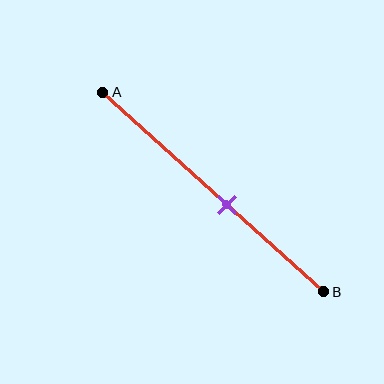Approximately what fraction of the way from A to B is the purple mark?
The purple mark is approximately 55% of the way from A to B.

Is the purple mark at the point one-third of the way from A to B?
No, the mark is at about 55% from A, not at the 33% one-third point.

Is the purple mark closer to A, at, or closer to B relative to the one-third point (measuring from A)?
The purple mark is closer to point B than the one-third point of segment AB.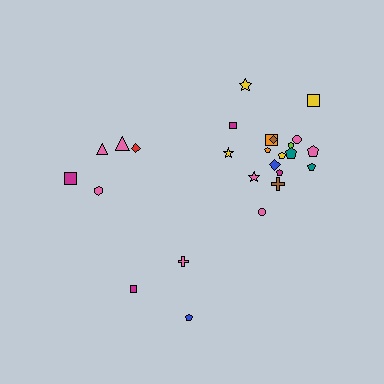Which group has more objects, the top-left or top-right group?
The top-right group.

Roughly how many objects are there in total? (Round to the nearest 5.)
Roughly 25 objects in total.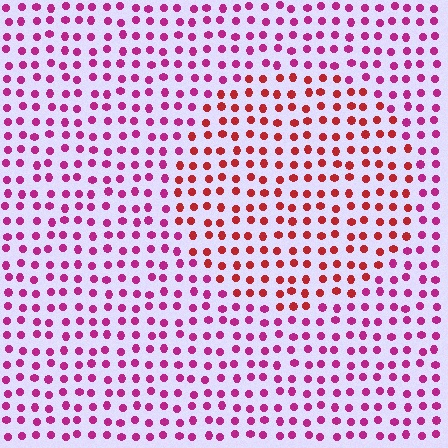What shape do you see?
I see a circle.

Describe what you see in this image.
The image is filled with small magenta elements in a uniform arrangement. A circle-shaped region is visible where the elements are tinted to a slightly different hue, forming a subtle color boundary.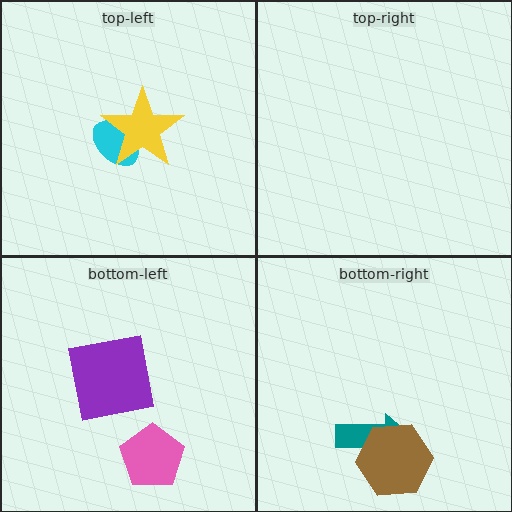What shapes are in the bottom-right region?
The teal arrow, the brown hexagon.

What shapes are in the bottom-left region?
The pink pentagon, the purple square.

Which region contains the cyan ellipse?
The top-left region.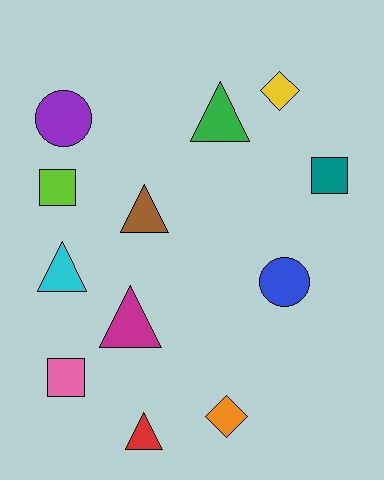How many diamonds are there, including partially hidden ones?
There are 2 diamonds.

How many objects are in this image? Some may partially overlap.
There are 12 objects.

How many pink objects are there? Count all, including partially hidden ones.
There is 1 pink object.